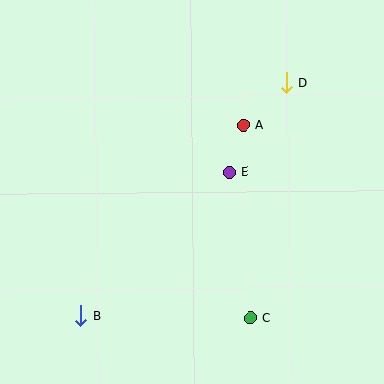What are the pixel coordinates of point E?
Point E is at (229, 172).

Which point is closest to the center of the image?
Point E at (229, 172) is closest to the center.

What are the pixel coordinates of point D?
Point D is at (286, 83).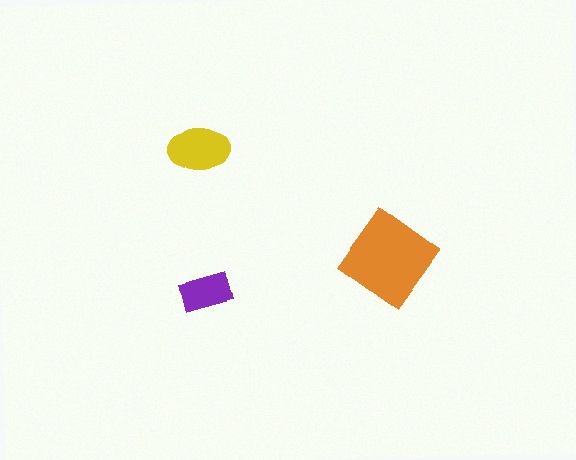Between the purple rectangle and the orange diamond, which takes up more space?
The orange diamond.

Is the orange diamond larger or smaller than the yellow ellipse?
Larger.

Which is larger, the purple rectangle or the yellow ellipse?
The yellow ellipse.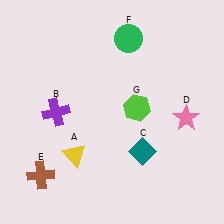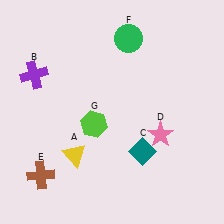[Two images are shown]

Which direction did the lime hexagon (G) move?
The lime hexagon (G) moved left.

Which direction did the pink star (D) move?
The pink star (D) moved left.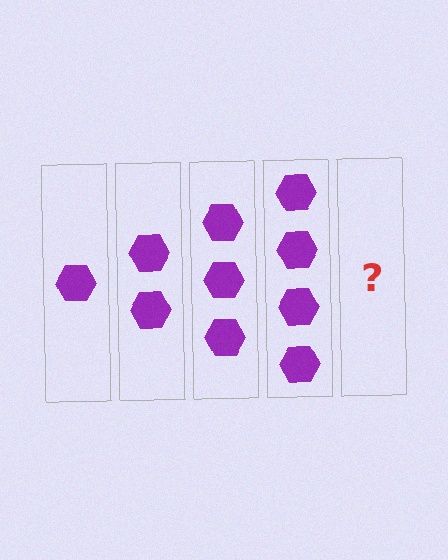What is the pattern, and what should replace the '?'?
The pattern is that each step adds one more hexagon. The '?' should be 5 hexagons.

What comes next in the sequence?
The next element should be 5 hexagons.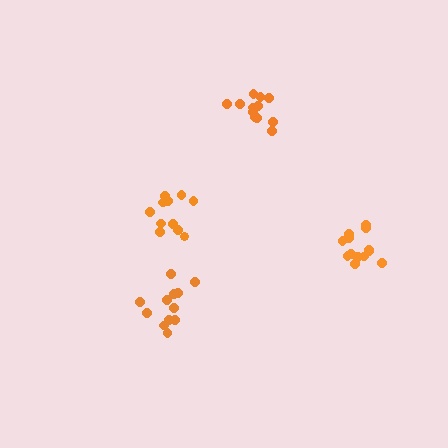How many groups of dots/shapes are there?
There are 4 groups.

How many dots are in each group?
Group 1: 11 dots, Group 2: 12 dots, Group 3: 12 dots, Group 4: 13 dots (48 total).